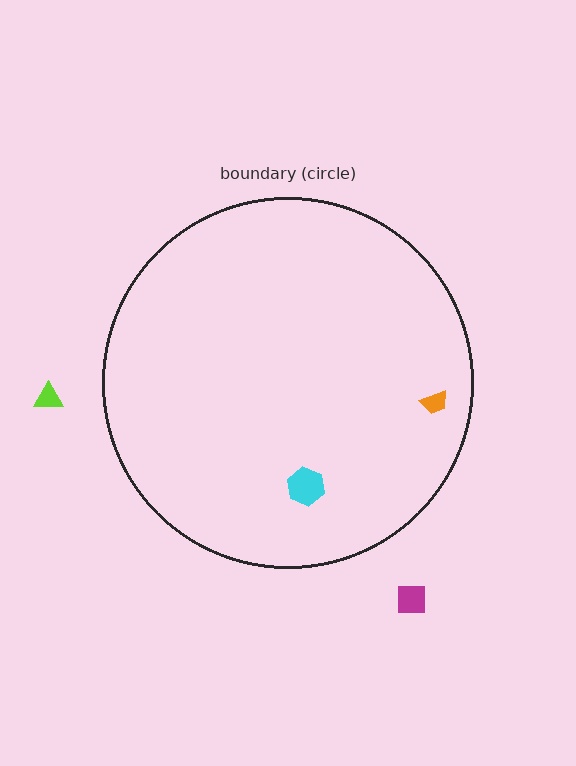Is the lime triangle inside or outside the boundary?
Outside.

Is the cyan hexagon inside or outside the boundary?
Inside.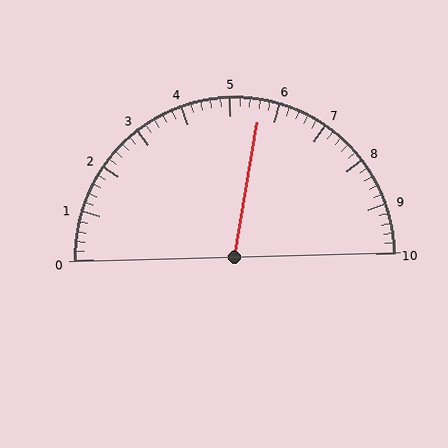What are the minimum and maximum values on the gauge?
The gauge ranges from 0 to 10.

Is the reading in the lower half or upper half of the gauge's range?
The reading is in the upper half of the range (0 to 10).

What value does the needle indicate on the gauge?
The needle indicates approximately 5.6.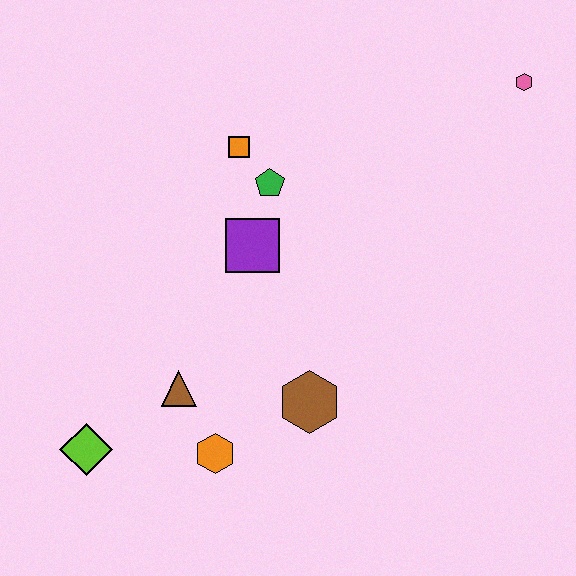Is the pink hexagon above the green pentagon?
Yes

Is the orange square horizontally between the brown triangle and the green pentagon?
Yes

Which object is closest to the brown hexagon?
The orange hexagon is closest to the brown hexagon.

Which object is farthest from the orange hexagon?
The pink hexagon is farthest from the orange hexagon.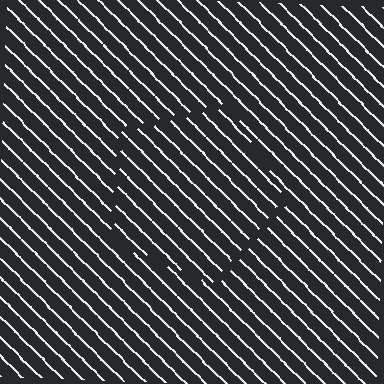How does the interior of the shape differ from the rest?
The interior of the shape contains the same grating, shifted by half a period — the contour is defined by the phase discontinuity where line-ends from the inner and outer gratings abut.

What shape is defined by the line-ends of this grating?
An illusory pentagon. The interior of the shape contains the same grating, shifted by half a period — the contour is defined by the phase discontinuity where line-ends from the inner and outer gratings abut.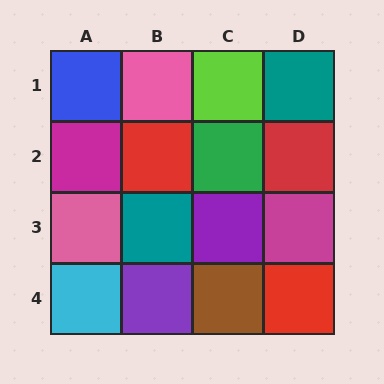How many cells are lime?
1 cell is lime.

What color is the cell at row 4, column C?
Brown.